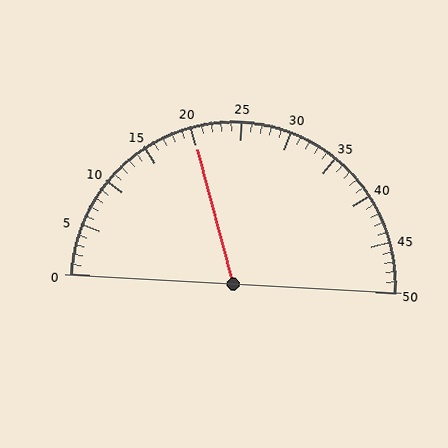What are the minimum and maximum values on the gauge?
The gauge ranges from 0 to 50.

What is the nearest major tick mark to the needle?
The nearest major tick mark is 20.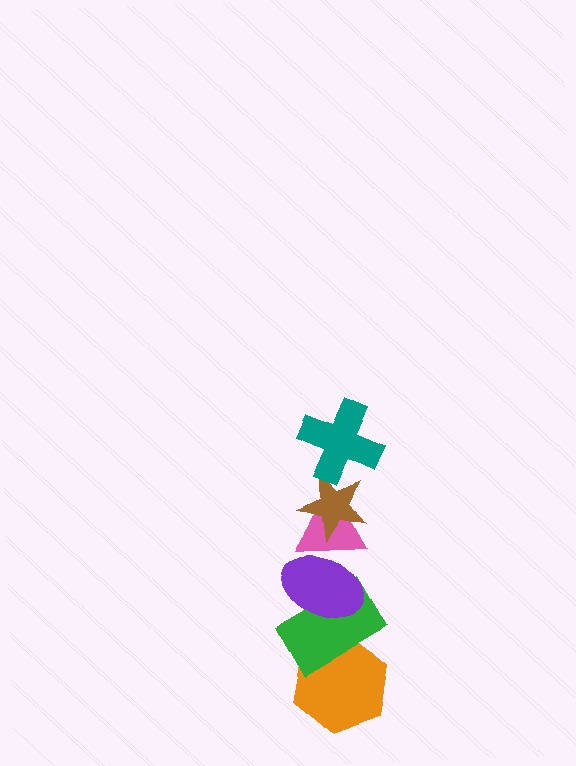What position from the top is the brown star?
The brown star is 2nd from the top.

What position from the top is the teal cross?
The teal cross is 1st from the top.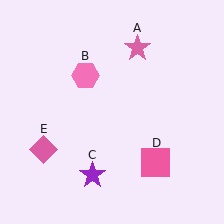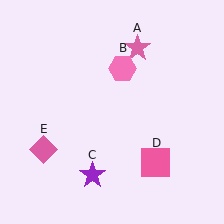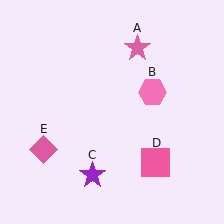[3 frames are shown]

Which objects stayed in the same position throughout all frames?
Pink star (object A) and purple star (object C) and pink square (object D) and pink diamond (object E) remained stationary.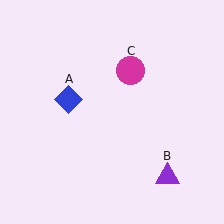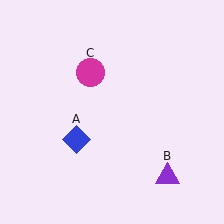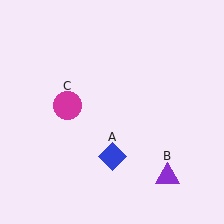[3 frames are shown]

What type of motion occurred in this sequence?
The blue diamond (object A), magenta circle (object C) rotated counterclockwise around the center of the scene.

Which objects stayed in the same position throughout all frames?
Purple triangle (object B) remained stationary.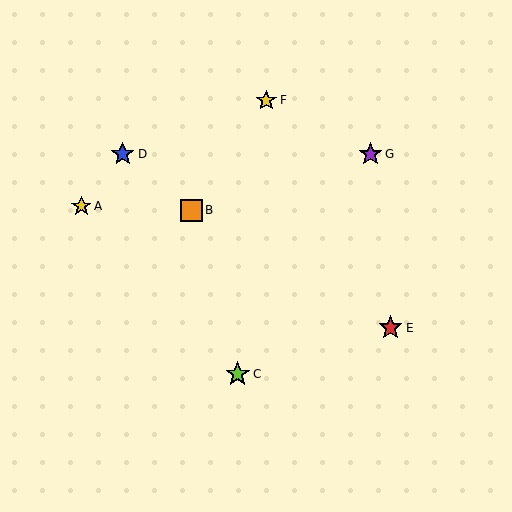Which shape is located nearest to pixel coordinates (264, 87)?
The yellow star (labeled F) at (266, 100) is nearest to that location.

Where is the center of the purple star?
The center of the purple star is at (371, 154).